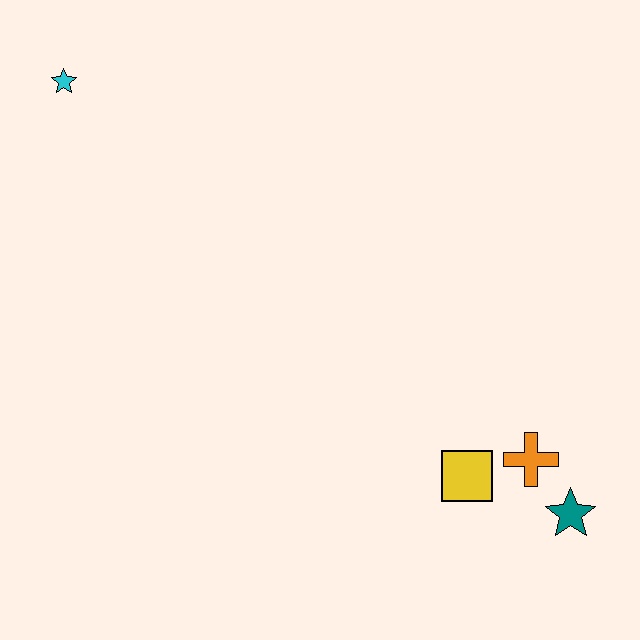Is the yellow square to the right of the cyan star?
Yes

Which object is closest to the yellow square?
The orange cross is closest to the yellow square.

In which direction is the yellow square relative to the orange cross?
The yellow square is to the left of the orange cross.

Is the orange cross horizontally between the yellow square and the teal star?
Yes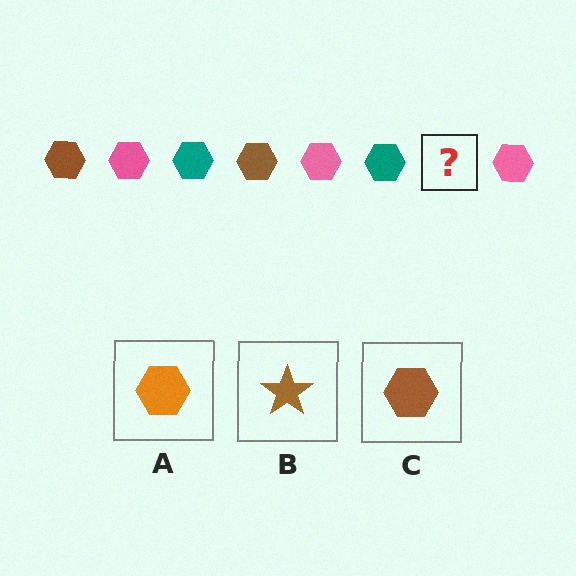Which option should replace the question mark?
Option C.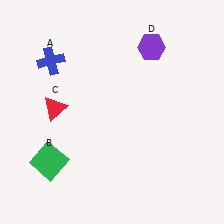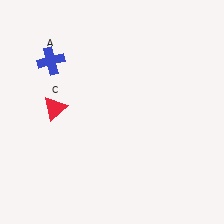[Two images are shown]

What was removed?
The purple hexagon (D), the green square (B) were removed in Image 2.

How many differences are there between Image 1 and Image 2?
There are 2 differences between the two images.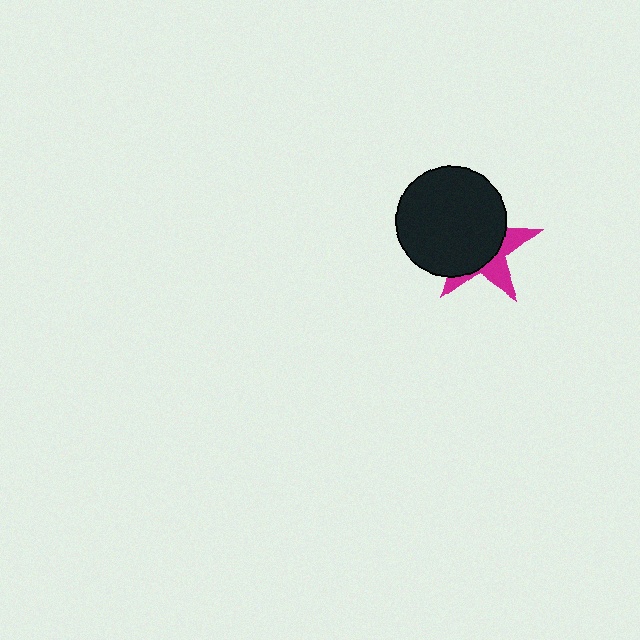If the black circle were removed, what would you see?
You would see the complete magenta star.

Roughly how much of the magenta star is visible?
A small part of it is visible (roughly 35%).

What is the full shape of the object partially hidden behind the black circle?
The partially hidden object is a magenta star.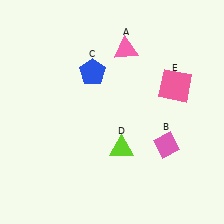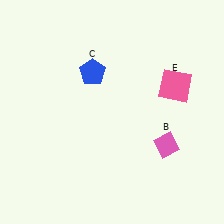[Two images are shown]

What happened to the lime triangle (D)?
The lime triangle (D) was removed in Image 2. It was in the bottom-right area of Image 1.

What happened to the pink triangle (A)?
The pink triangle (A) was removed in Image 2. It was in the top-right area of Image 1.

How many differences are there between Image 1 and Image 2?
There are 2 differences between the two images.